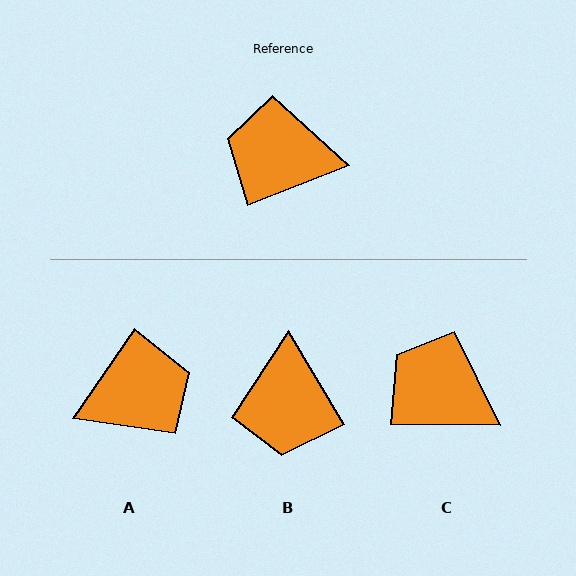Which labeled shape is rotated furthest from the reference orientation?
A, about 146 degrees away.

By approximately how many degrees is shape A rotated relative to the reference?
Approximately 146 degrees clockwise.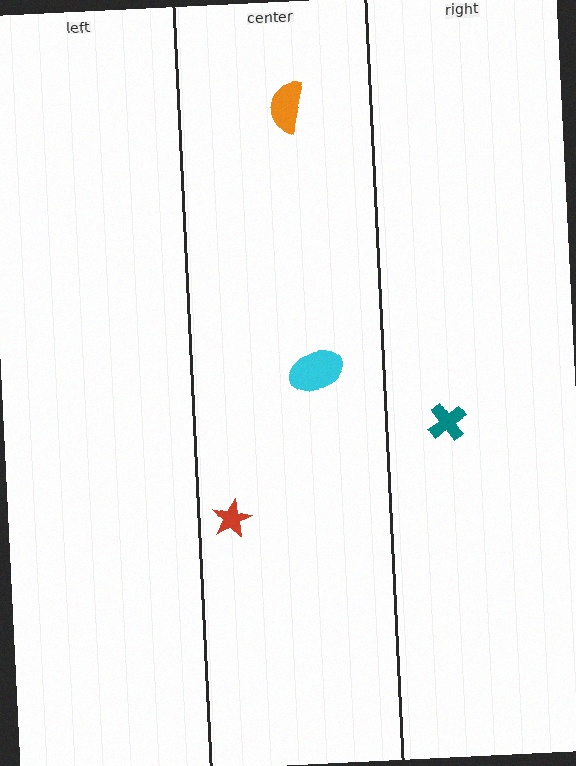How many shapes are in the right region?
1.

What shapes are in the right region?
The teal cross.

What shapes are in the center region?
The cyan ellipse, the red star, the orange semicircle.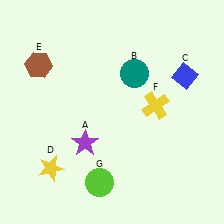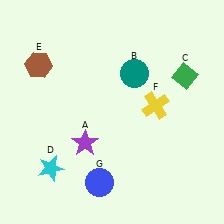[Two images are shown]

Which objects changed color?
C changed from blue to green. D changed from yellow to cyan. G changed from lime to blue.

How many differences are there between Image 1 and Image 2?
There are 3 differences between the two images.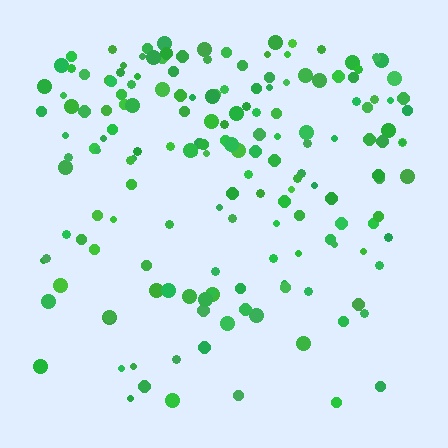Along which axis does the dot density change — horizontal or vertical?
Vertical.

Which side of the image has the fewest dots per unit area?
The bottom.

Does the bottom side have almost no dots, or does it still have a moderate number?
Still a moderate number, just noticeably fewer than the top.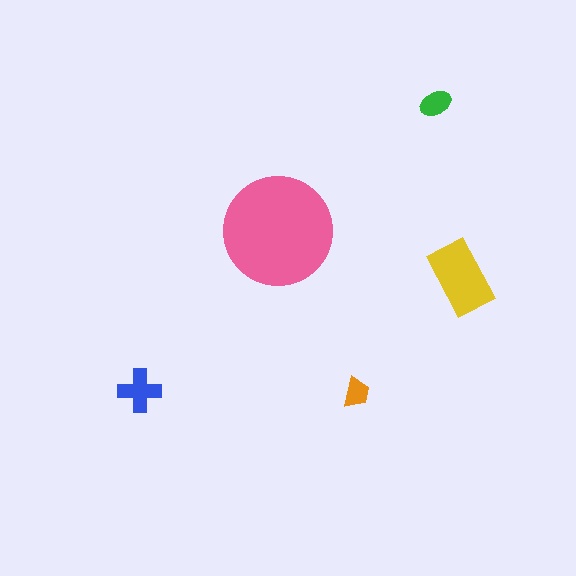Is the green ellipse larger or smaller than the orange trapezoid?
Larger.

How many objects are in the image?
There are 5 objects in the image.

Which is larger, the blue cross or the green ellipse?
The blue cross.